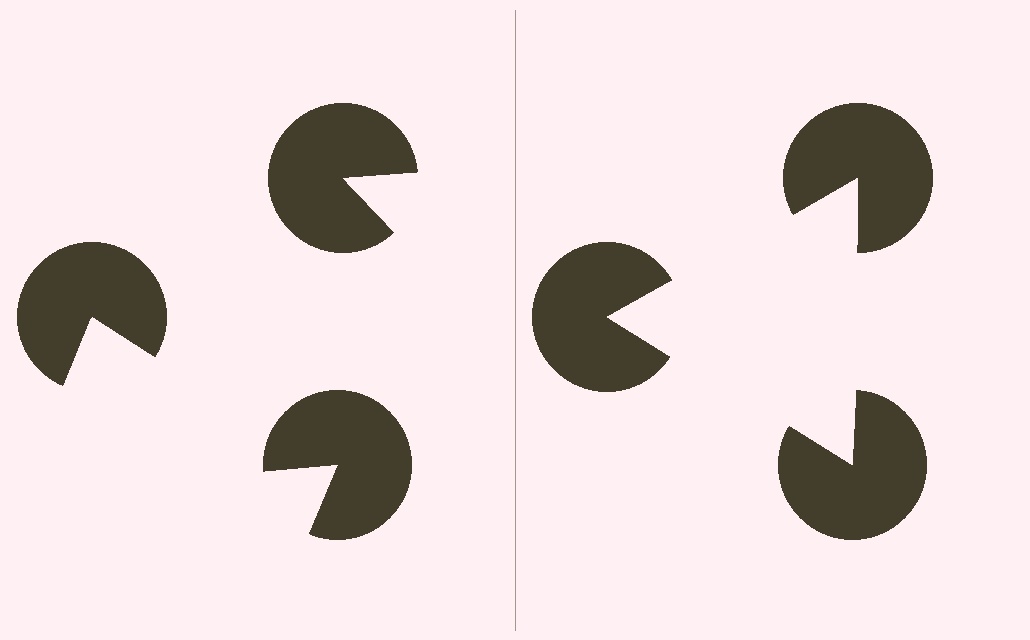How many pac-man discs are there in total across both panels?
6 — 3 on each side.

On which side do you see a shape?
An illusory triangle appears on the right side. On the left side the wedge cuts are rotated, so no coherent shape forms.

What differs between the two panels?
The pac-man discs are positioned identically on both sides; only the wedge orientations differ. On the right they align to a triangle; on the left they are misaligned.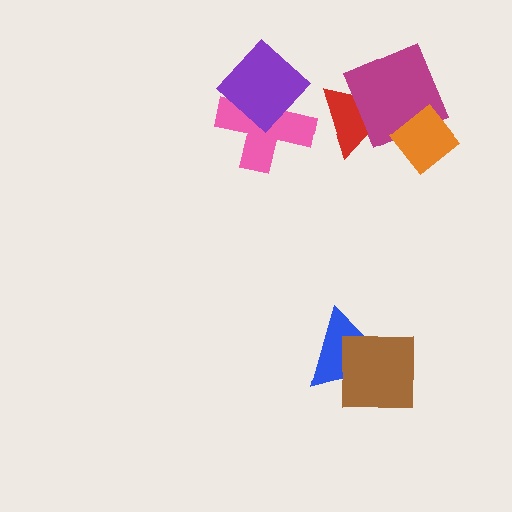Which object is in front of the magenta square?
The orange diamond is in front of the magenta square.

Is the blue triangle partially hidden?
Yes, it is partially covered by another shape.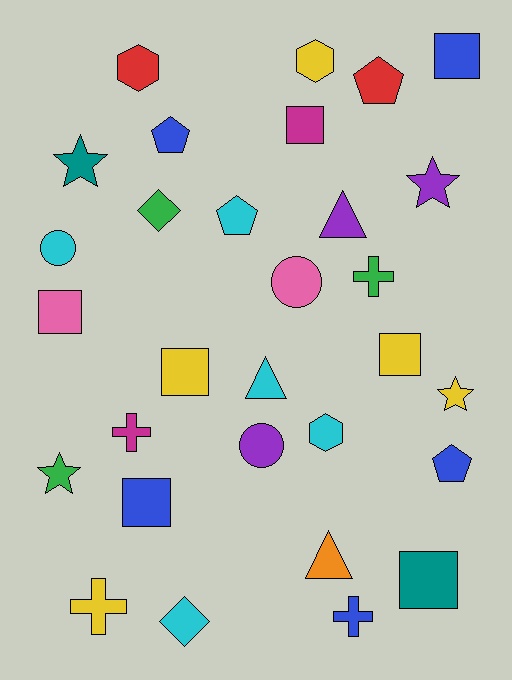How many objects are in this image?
There are 30 objects.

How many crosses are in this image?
There are 4 crosses.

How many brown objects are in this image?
There are no brown objects.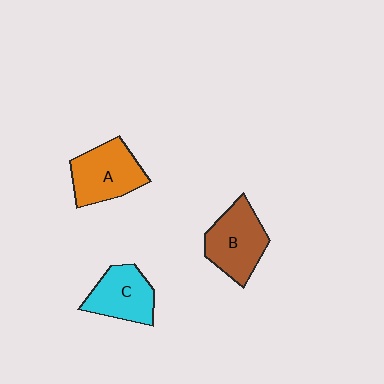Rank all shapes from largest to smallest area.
From largest to smallest: B (brown), A (orange), C (cyan).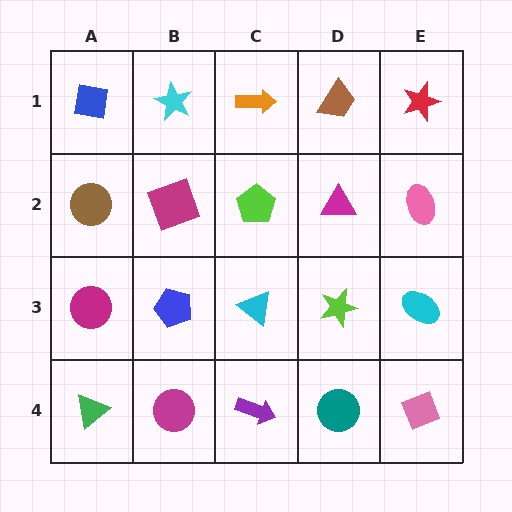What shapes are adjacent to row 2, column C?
An orange arrow (row 1, column C), a cyan triangle (row 3, column C), a magenta square (row 2, column B), a magenta triangle (row 2, column D).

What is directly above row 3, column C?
A lime pentagon.